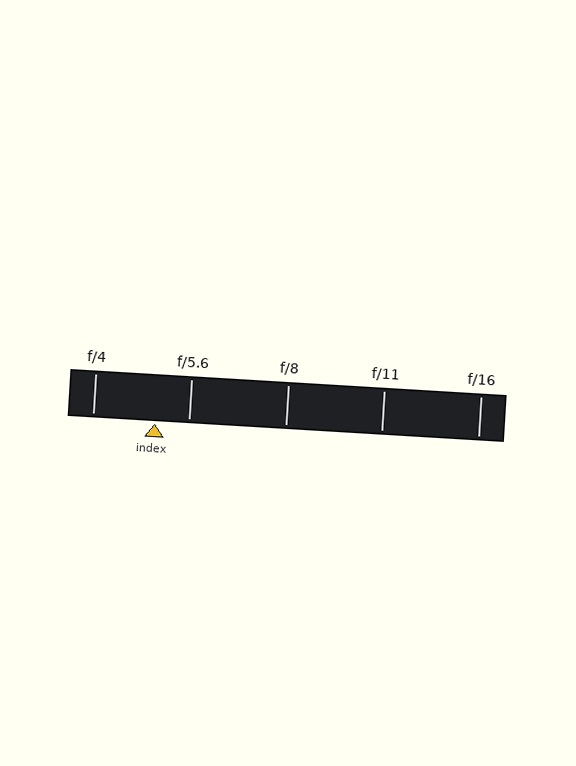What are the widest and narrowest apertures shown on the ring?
The widest aperture shown is f/4 and the narrowest is f/16.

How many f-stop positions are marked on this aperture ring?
There are 5 f-stop positions marked.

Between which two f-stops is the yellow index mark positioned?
The index mark is between f/4 and f/5.6.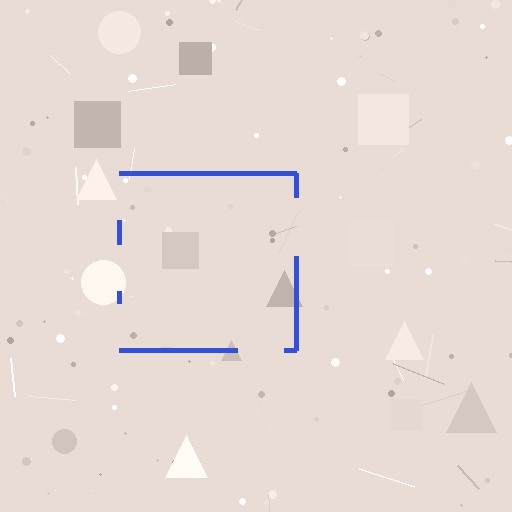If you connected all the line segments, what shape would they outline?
They would outline a square.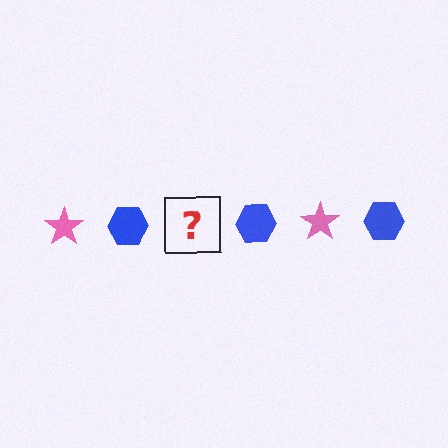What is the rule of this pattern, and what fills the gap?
The rule is that the pattern alternates between pink star and blue hexagon. The gap should be filled with a pink star.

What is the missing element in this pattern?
The missing element is a pink star.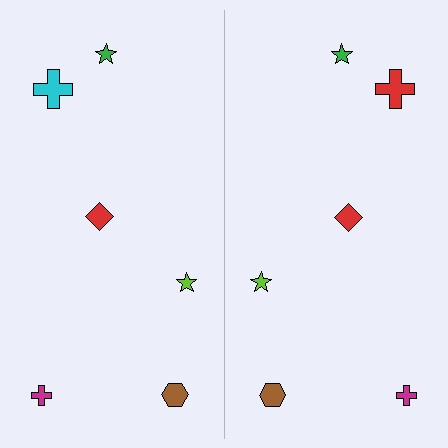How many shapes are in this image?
There are 12 shapes in this image.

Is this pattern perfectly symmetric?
No, the pattern is not perfectly symmetric. The red cross on the right side breaks the symmetry — its mirror counterpart is cyan.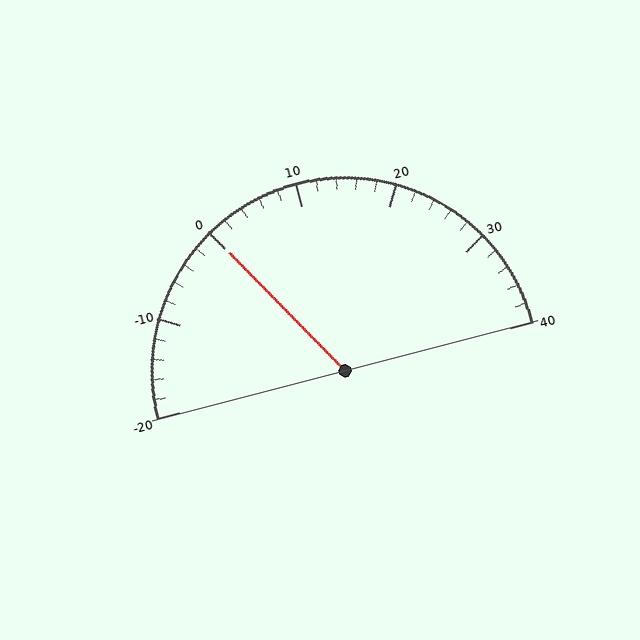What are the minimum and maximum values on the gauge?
The gauge ranges from -20 to 40.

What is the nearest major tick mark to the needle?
The nearest major tick mark is 0.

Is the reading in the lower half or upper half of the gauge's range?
The reading is in the lower half of the range (-20 to 40).